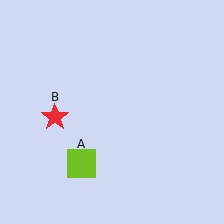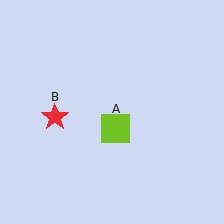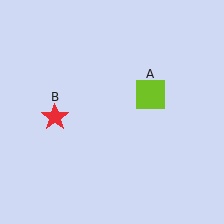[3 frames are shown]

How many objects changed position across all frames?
1 object changed position: lime square (object A).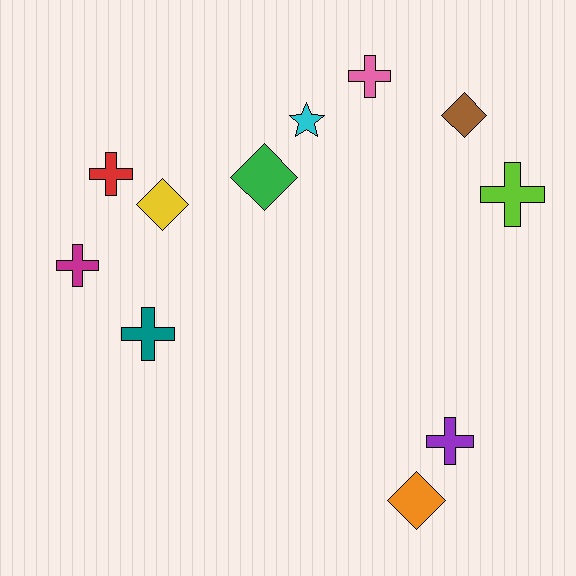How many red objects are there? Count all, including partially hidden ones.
There is 1 red object.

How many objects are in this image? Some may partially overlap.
There are 11 objects.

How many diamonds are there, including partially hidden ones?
There are 4 diamonds.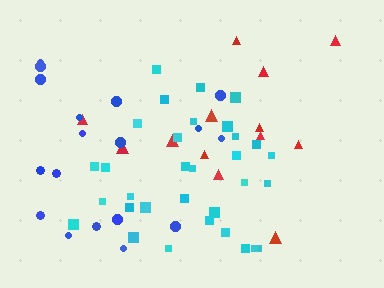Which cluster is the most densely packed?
Cyan.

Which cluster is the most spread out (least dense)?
Red.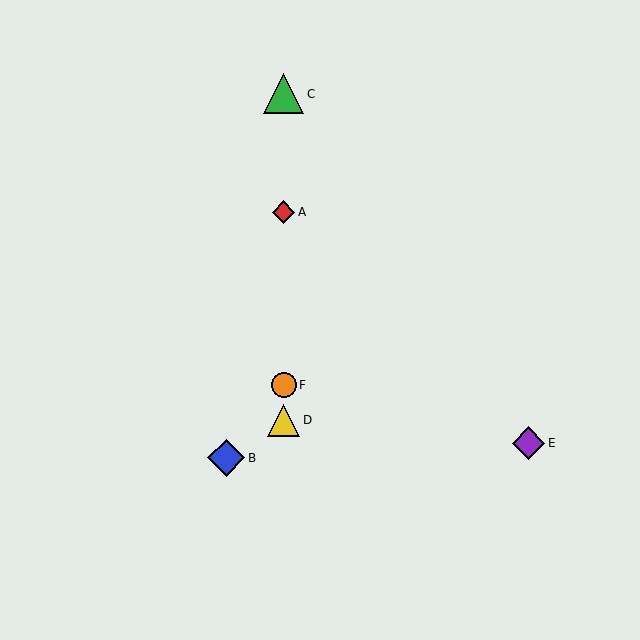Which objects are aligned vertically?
Objects A, C, D, F are aligned vertically.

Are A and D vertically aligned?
Yes, both are at x≈284.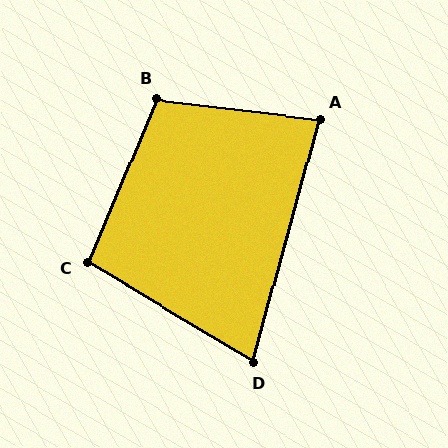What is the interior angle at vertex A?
Approximately 82 degrees (acute).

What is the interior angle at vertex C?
Approximately 98 degrees (obtuse).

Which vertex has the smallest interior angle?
D, at approximately 74 degrees.